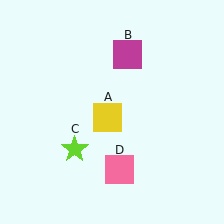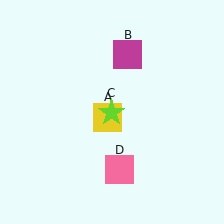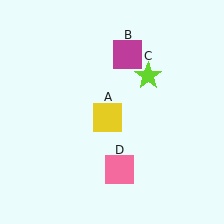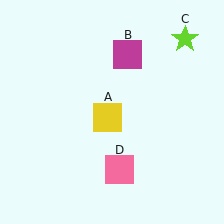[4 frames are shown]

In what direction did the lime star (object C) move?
The lime star (object C) moved up and to the right.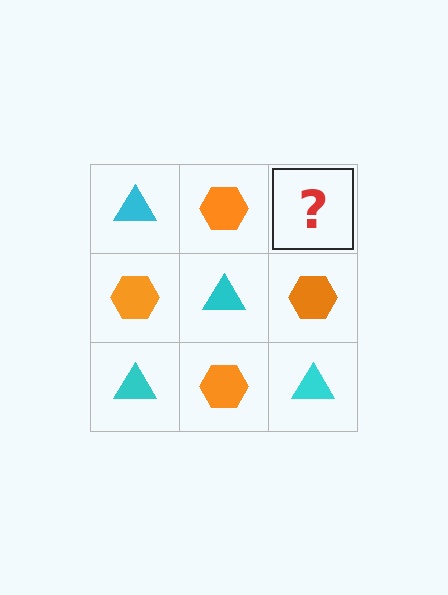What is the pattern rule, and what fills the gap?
The rule is that it alternates cyan triangle and orange hexagon in a checkerboard pattern. The gap should be filled with a cyan triangle.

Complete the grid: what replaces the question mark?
The question mark should be replaced with a cyan triangle.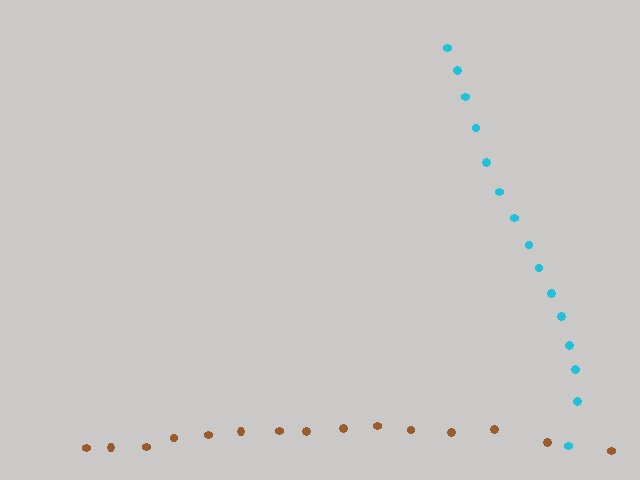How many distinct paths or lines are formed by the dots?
There are 2 distinct paths.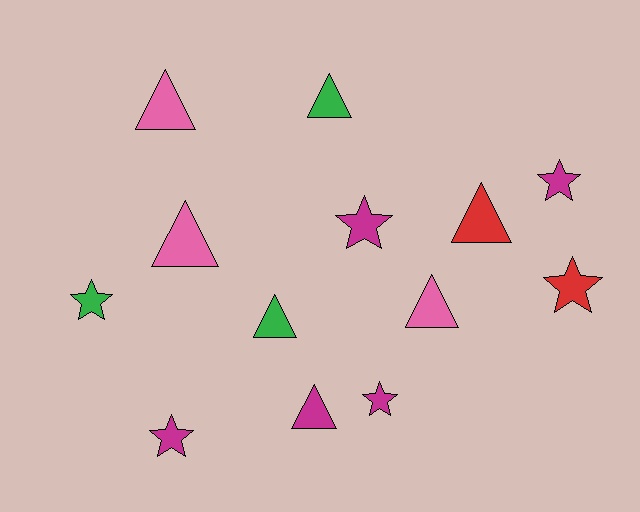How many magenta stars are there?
There are 4 magenta stars.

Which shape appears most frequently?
Triangle, with 7 objects.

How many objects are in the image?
There are 13 objects.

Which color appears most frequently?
Magenta, with 5 objects.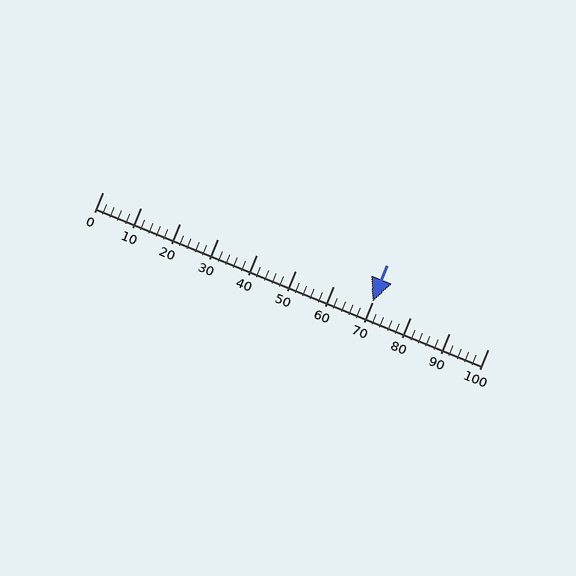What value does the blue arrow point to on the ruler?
The blue arrow points to approximately 70.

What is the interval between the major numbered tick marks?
The major tick marks are spaced 10 units apart.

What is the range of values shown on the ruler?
The ruler shows values from 0 to 100.